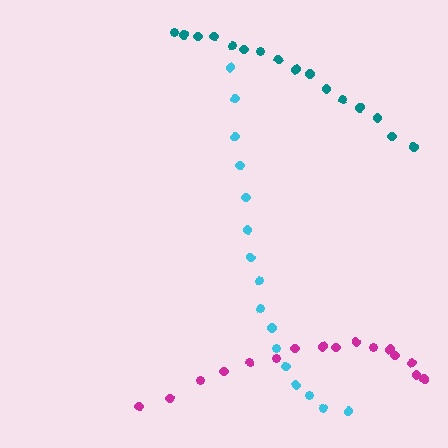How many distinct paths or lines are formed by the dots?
There are 3 distinct paths.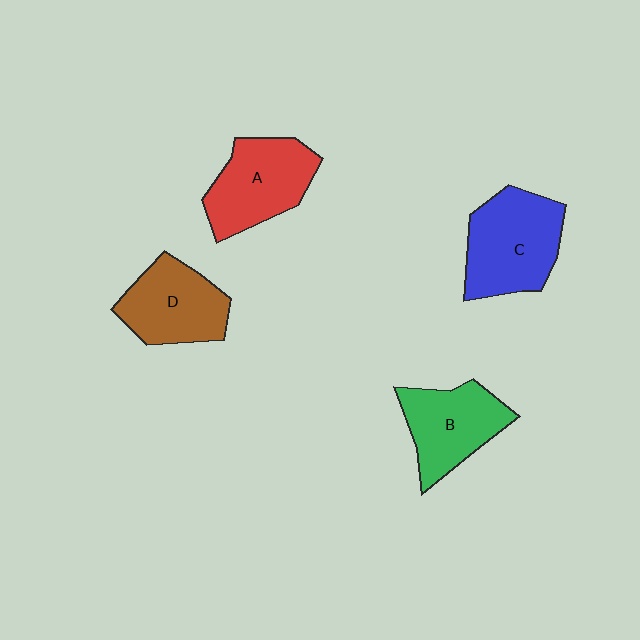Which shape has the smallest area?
Shape B (green).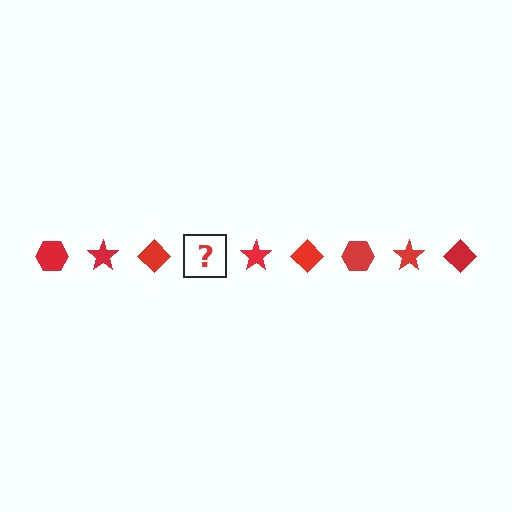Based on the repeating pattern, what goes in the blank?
The blank should be a red hexagon.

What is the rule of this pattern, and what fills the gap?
The rule is that the pattern cycles through hexagon, star, diamond shapes in red. The gap should be filled with a red hexagon.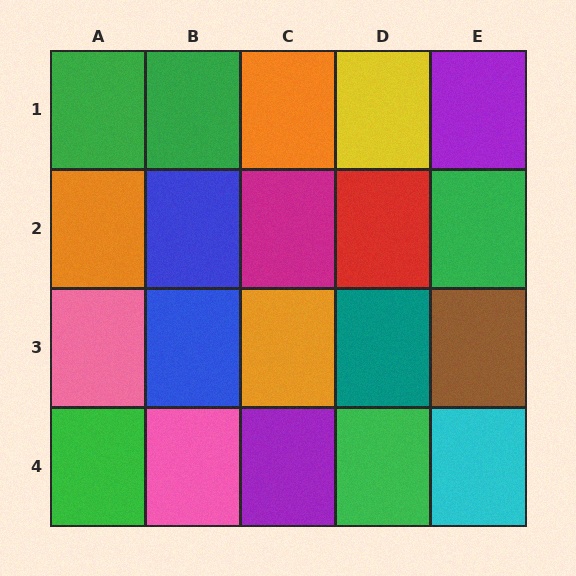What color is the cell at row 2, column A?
Orange.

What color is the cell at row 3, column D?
Teal.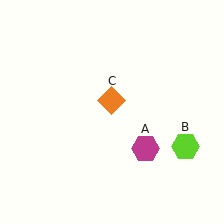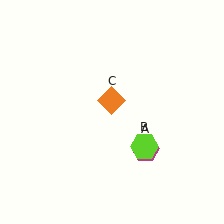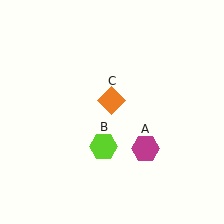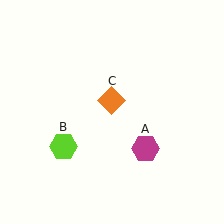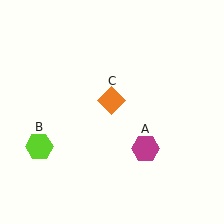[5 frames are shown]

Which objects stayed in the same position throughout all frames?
Magenta hexagon (object A) and orange diamond (object C) remained stationary.